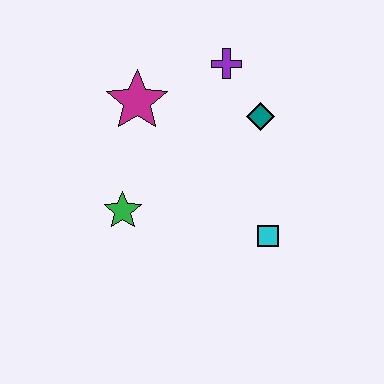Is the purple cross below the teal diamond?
No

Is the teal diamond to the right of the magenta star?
Yes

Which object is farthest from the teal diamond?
The green star is farthest from the teal diamond.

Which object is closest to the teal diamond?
The purple cross is closest to the teal diamond.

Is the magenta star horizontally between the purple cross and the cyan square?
No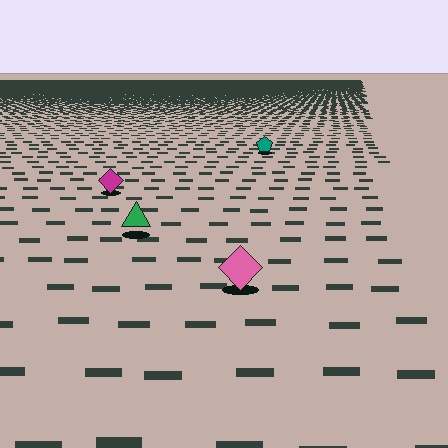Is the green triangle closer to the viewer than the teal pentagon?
Yes. The green triangle is closer — you can tell from the texture gradient: the ground texture is coarser near it.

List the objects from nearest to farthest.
From nearest to farthest: the pink diamond, the green triangle, the magenta diamond, the teal pentagon.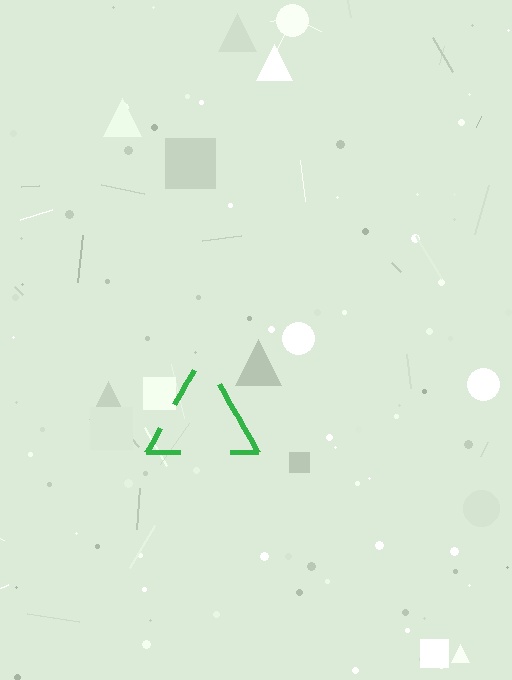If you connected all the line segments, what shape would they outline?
They would outline a triangle.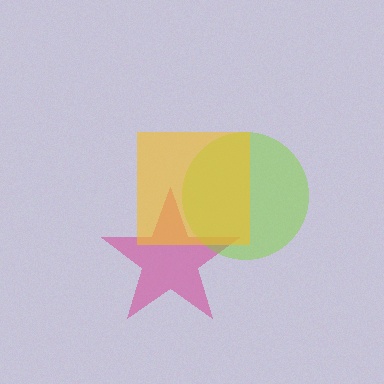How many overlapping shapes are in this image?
There are 3 overlapping shapes in the image.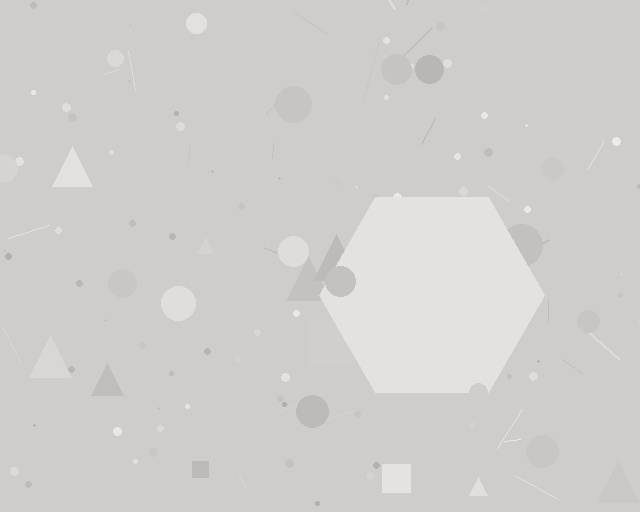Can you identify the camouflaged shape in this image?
The camouflaged shape is a hexagon.